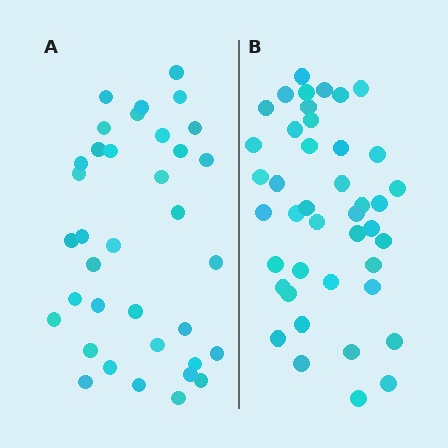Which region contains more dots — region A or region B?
Region B (the right region) has more dots.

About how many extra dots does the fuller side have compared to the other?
Region B has about 6 more dots than region A.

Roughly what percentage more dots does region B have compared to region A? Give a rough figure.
About 15% more.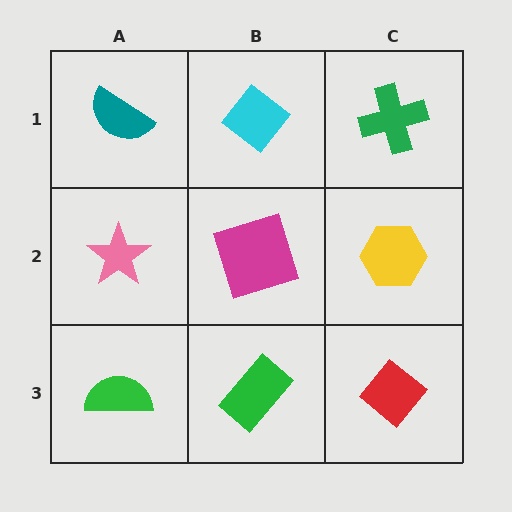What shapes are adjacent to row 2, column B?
A cyan diamond (row 1, column B), a green rectangle (row 3, column B), a pink star (row 2, column A), a yellow hexagon (row 2, column C).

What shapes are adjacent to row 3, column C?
A yellow hexagon (row 2, column C), a green rectangle (row 3, column B).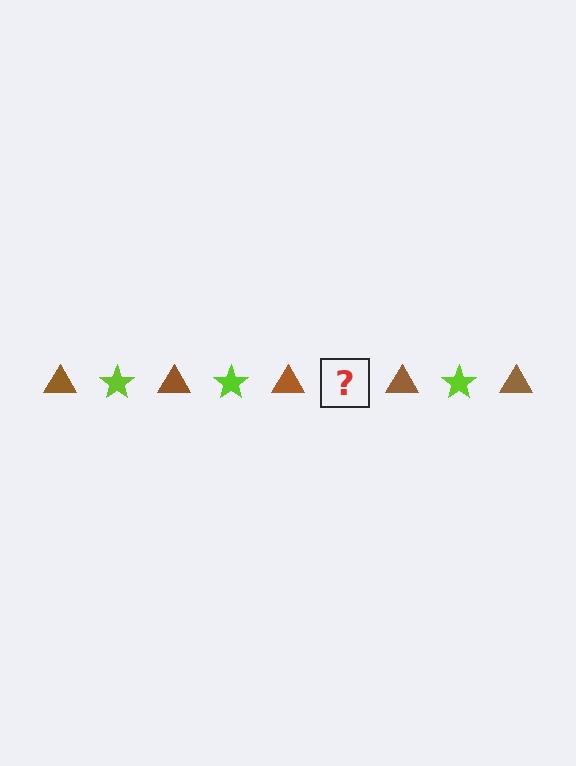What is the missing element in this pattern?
The missing element is a lime star.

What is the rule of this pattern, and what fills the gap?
The rule is that the pattern alternates between brown triangle and lime star. The gap should be filled with a lime star.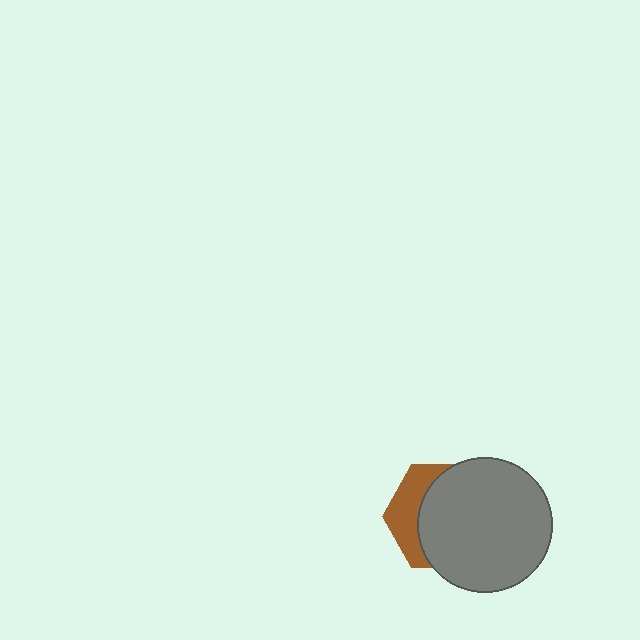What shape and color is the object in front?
The object in front is a gray circle.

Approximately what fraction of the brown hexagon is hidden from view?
Roughly 68% of the brown hexagon is hidden behind the gray circle.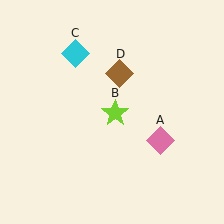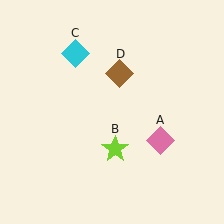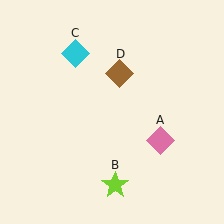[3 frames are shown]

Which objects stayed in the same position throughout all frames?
Pink diamond (object A) and cyan diamond (object C) and brown diamond (object D) remained stationary.